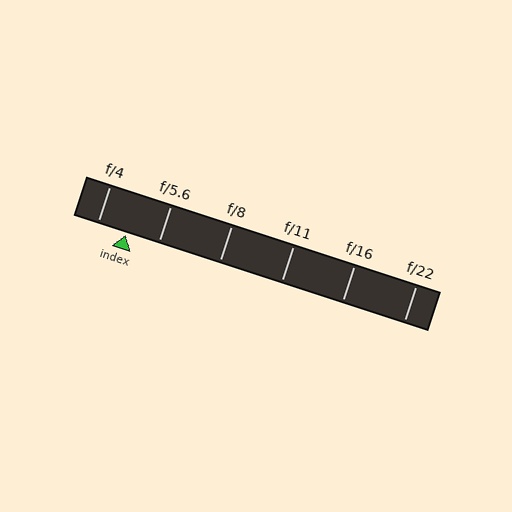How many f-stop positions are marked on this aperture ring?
There are 6 f-stop positions marked.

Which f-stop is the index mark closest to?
The index mark is closest to f/4.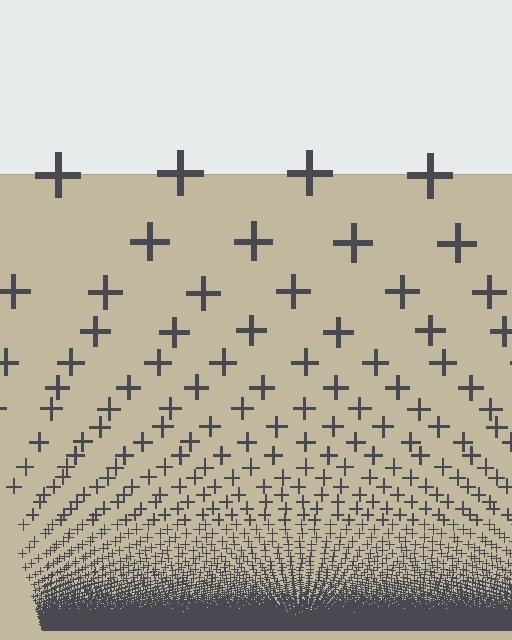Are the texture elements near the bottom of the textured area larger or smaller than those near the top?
Smaller. The gradient is inverted — elements near the bottom are smaller and denser.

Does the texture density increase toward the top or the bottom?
Density increases toward the bottom.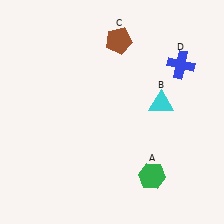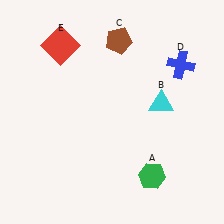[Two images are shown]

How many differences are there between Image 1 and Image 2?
There is 1 difference between the two images.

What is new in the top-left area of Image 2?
A red square (E) was added in the top-left area of Image 2.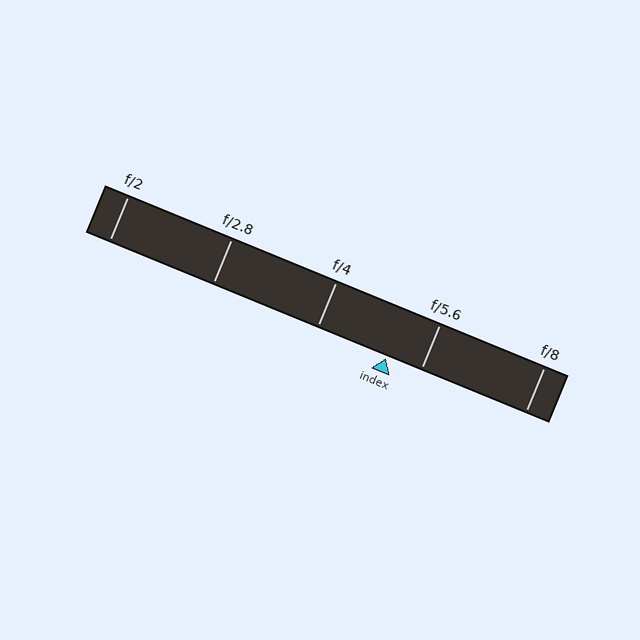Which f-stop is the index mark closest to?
The index mark is closest to f/5.6.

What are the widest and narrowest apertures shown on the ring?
The widest aperture shown is f/2 and the narrowest is f/8.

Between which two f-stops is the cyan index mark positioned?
The index mark is between f/4 and f/5.6.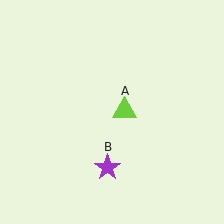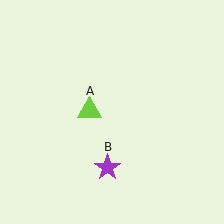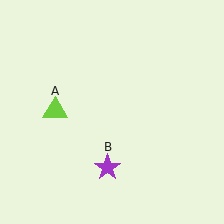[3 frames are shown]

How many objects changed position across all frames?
1 object changed position: lime triangle (object A).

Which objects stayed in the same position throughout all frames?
Purple star (object B) remained stationary.